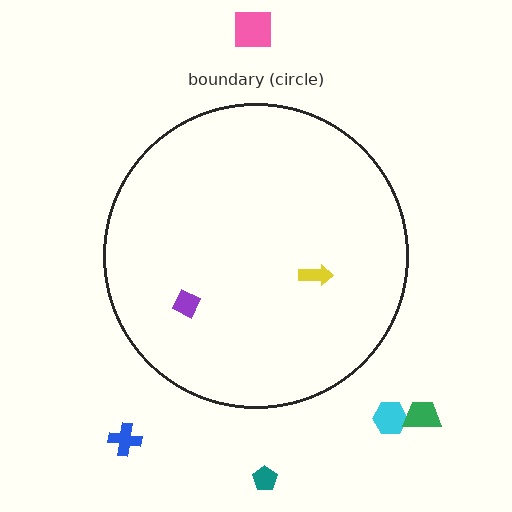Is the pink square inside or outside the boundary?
Outside.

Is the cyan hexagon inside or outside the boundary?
Outside.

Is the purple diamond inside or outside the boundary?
Inside.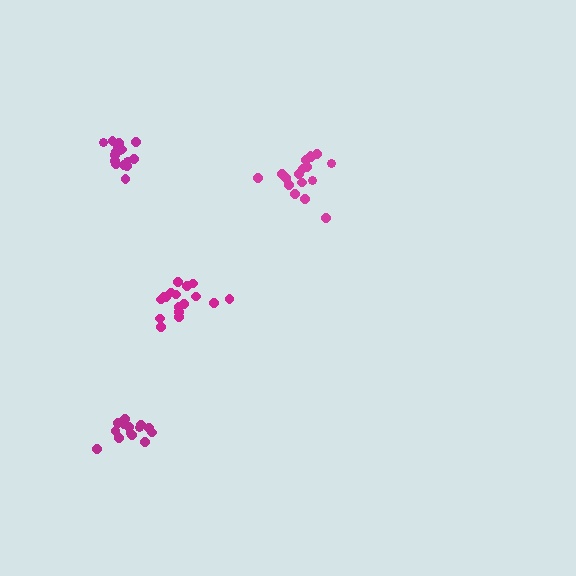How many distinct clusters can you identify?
There are 4 distinct clusters.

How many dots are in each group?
Group 1: 17 dots, Group 2: 17 dots, Group 3: 15 dots, Group 4: 16 dots (65 total).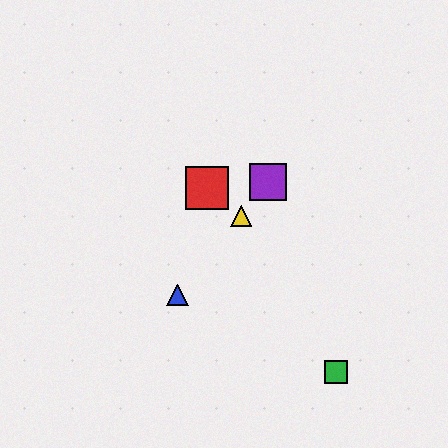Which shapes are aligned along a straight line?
The blue triangle, the yellow triangle, the purple square are aligned along a straight line.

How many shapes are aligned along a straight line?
3 shapes (the blue triangle, the yellow triangle, the purple square) are aligned along a straight line.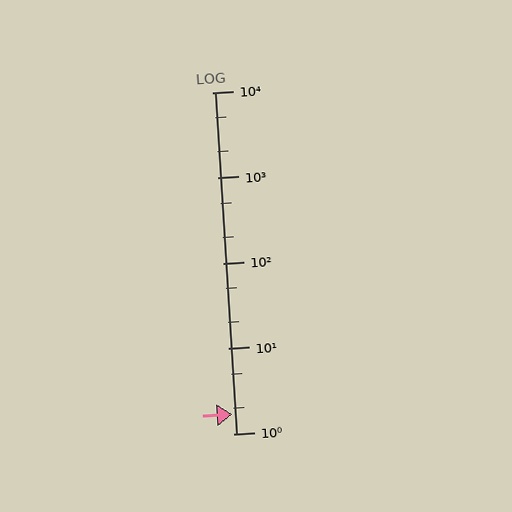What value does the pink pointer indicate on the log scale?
The pointer indicates approximately 1.7.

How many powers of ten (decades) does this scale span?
The scale spans 4 decades, from 1 to 10000.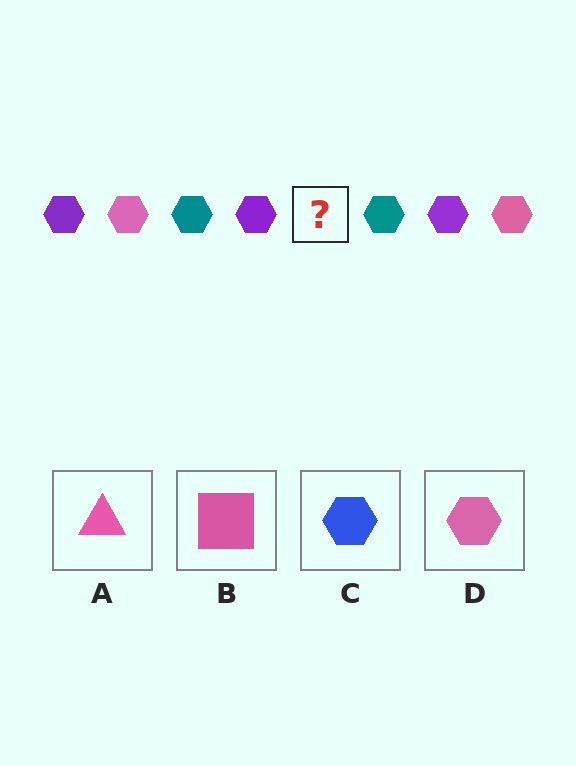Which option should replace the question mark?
Option D.